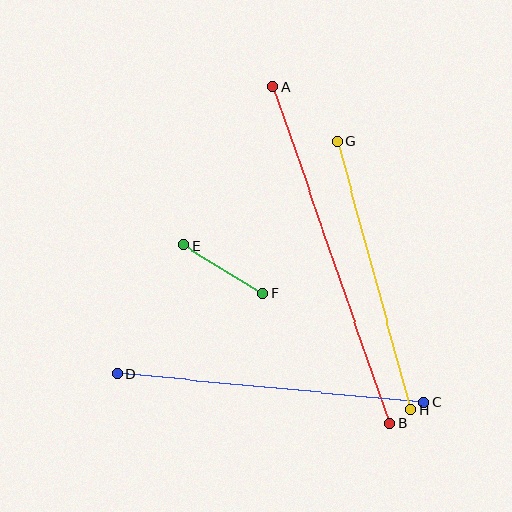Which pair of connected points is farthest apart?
Points A and B are farthest apart.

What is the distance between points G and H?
The distance is approximately 279 pixels.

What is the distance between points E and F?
The distance is approximately 93 pixels.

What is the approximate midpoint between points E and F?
The midpoint is at approximately (223, 269) pixels.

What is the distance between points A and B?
The distance is approximately 356 pixels.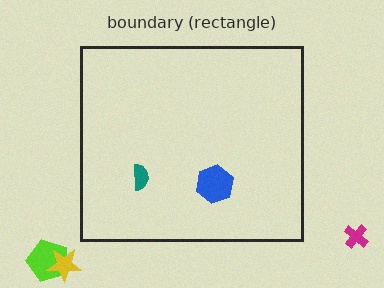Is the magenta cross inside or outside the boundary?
Outside.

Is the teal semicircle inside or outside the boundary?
Inside.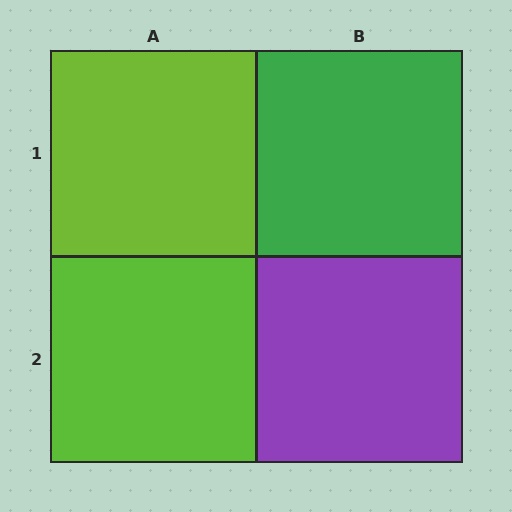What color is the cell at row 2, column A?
Lime.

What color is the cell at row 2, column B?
Purple.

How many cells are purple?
1 cell is purple.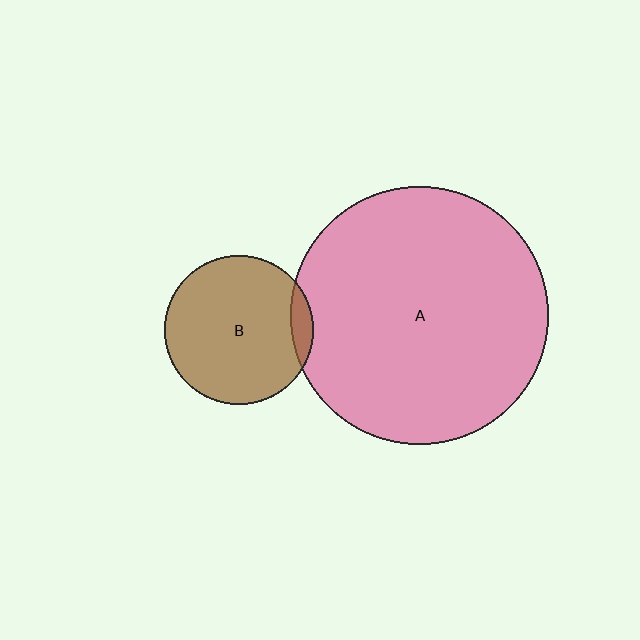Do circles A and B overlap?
Yes.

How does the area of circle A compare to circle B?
Approximately 3.0 times.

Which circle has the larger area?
Circle A (pink).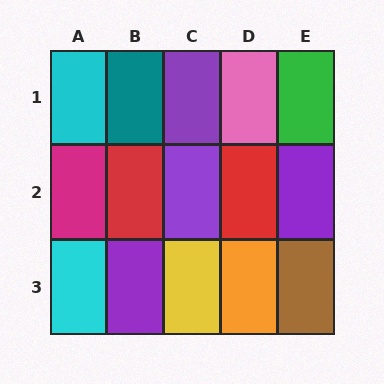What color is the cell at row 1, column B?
Teal.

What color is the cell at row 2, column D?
Red.